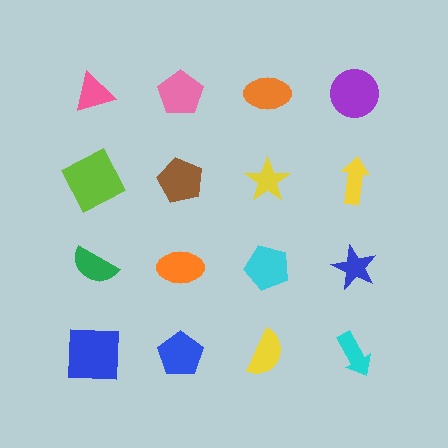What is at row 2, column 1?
A lime square.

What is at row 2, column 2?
A brown pentagon.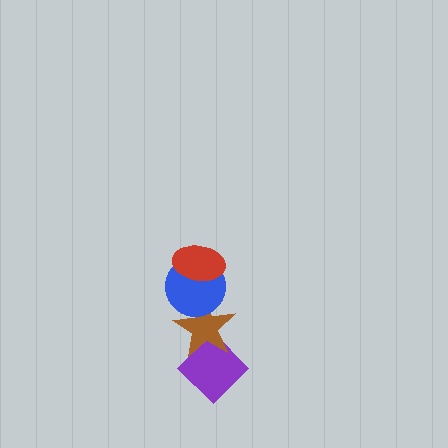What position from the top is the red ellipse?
The red ellipse is 1st from the top.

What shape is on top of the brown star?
The blue circle is on top of the brown star.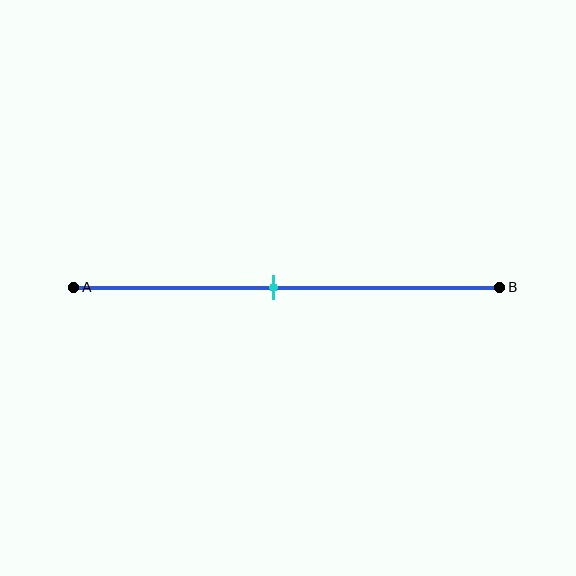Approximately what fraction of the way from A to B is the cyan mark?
The cyan mark is approximately 45% of the way from A to B.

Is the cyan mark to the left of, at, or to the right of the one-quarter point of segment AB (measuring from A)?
The cyan mark is to the right of the one-quarter point of segment AB.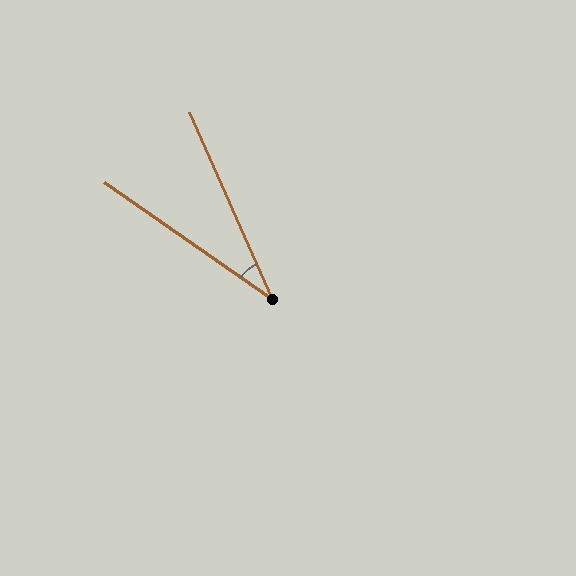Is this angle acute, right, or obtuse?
It is acute.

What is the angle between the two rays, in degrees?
Approximately 31 degrees.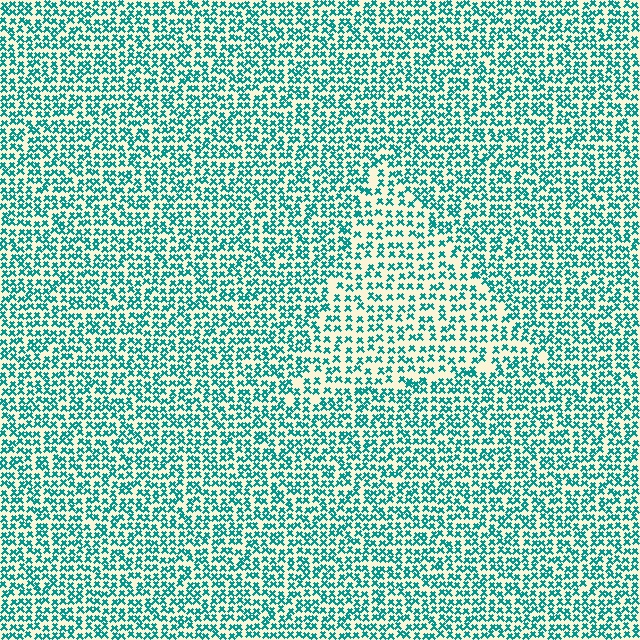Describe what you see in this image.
The image contains small teal elements arranged at two different densities. A triangle-shaped region is visible where the elements are less densely packed than the surrounding area.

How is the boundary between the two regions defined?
The boundary is defined by a change in element density (approximately 1.5x ratio). All elements are the same color, size, and shape.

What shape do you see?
I see a triangle.